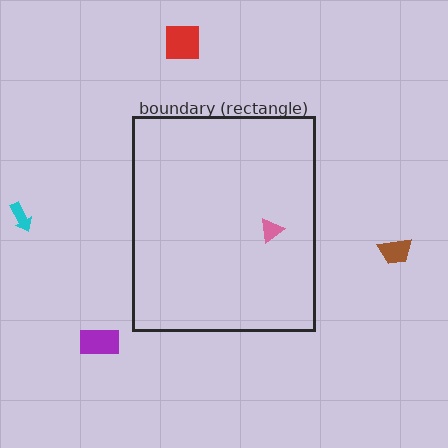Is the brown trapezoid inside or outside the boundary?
Outside.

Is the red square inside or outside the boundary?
Outside.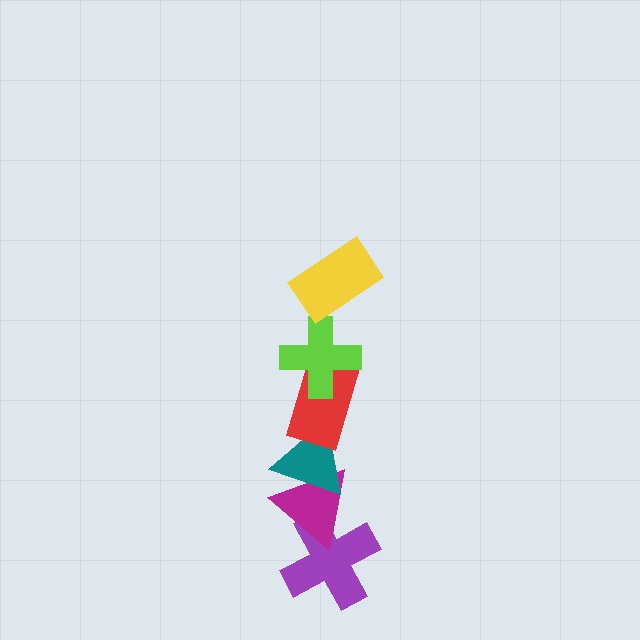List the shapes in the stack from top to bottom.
From top to bottom: the yellow rectangle, the lime cross, the red rectangle, the teal triangle, the magenta triangle, the purple cross.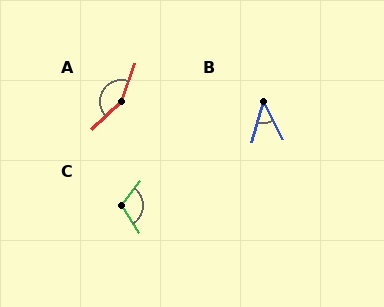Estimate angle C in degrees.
Approximately 109 degrees.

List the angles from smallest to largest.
B (43°), C (109°), A (152°).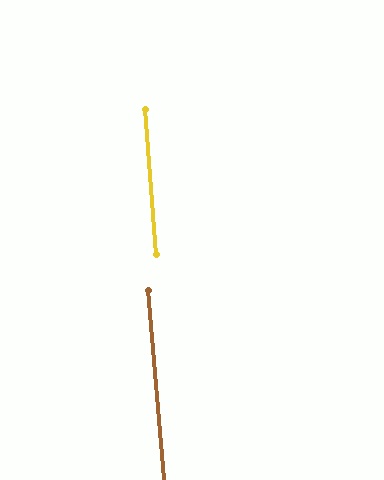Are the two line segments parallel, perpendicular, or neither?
Parallel — their directions differ by only 0.5°.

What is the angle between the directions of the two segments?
Approximately 0 degrees.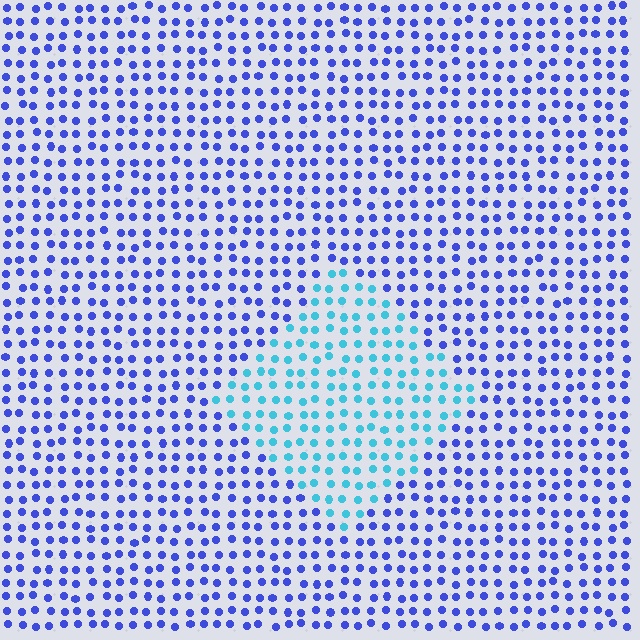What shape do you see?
I see a diamond.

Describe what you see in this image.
The image is filled with small blue elements in a uniform arrangement. A diamond-shaped region is visible where the elements are tinted to a slightly different hue, forming a subtle color boundary.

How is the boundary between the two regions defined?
The boundary is defined purely by a slight shift in hue (about 47 degrees). Spacing, size, and orientation are identical on both sides.